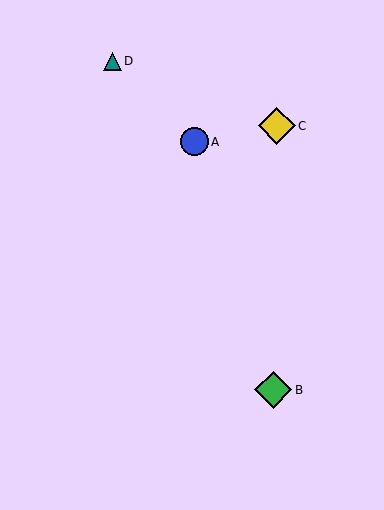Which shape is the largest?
The green diamond (labeled B) is the largest.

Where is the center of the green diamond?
The center of the green diamond is at (273, 390).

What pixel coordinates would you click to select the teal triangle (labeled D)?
Click at (112, 61) to select the teal triangle D.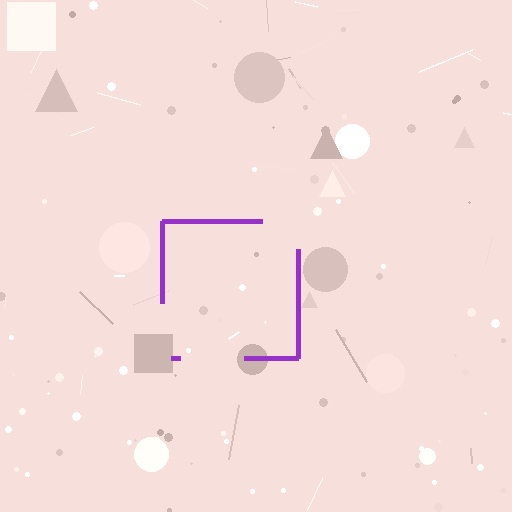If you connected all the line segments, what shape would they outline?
They would outline a square.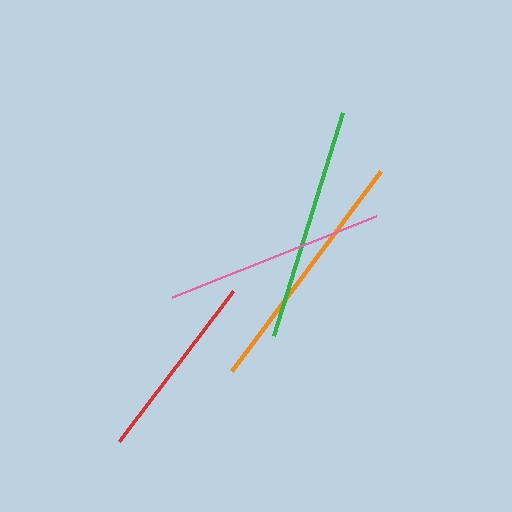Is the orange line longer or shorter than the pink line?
The orange line is longer than the pink line.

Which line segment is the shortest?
The red line is the shortest at approximately 189 pixels.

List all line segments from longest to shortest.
From longest to shortest: orange, green, pink, red.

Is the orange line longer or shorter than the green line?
The orange line is longer than the green line.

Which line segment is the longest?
The orange line is the longest at approximately 249 pixels.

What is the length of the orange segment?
The orange segment is approximately 249 pixels long.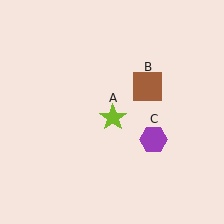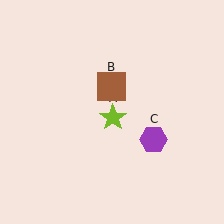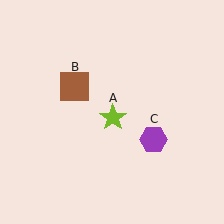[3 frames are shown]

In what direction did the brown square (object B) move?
The brown square (object B) moved left.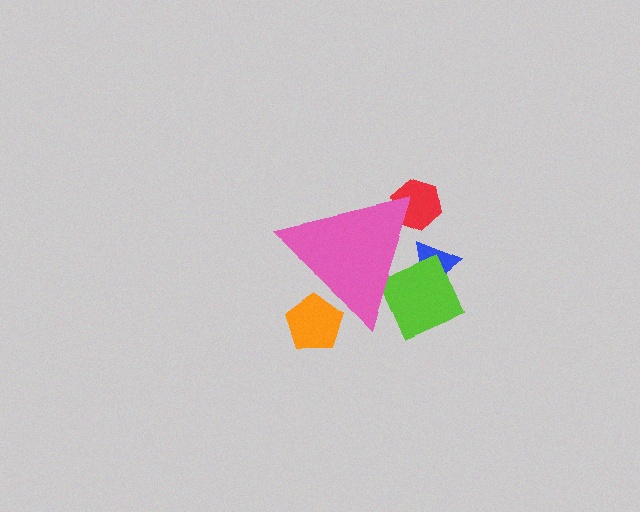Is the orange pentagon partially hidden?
Yes, the orange pentagon is partially hidden behind the pink triangle.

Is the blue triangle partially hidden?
Yes, the blue triangle is partially hidden behind the pink triangle.